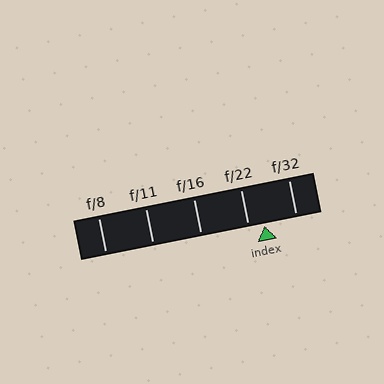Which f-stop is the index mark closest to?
The index mark is closest to f/22.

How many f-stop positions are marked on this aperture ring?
There are 5 f-stop positions marked.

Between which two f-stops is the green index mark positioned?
The index mark is between f/22 and f/32.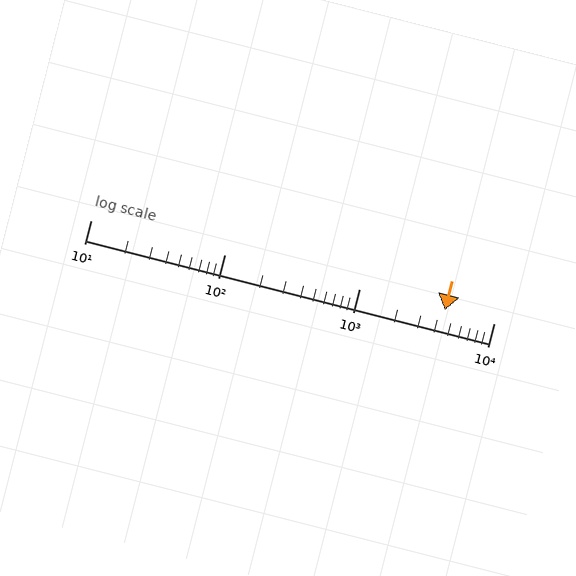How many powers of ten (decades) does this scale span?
The scale spans 3 decades, from 10 to 10000.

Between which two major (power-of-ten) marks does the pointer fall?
The pointer is between 1000 and 10000.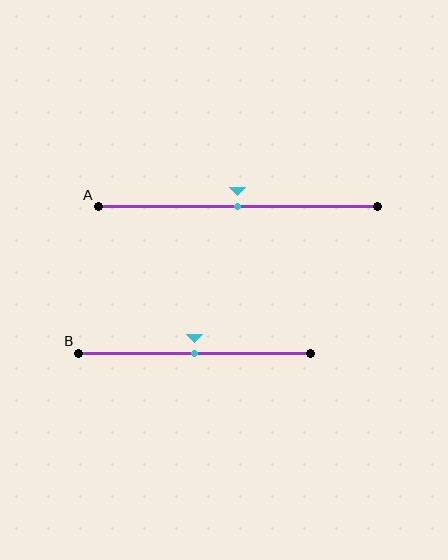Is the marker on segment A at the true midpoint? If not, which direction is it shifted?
Yes, the marker on segment A is at the true midpoint.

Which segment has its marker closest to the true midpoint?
Segment A has its marker closest to the true midpoint.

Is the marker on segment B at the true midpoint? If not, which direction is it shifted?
Yes, the marker on segment B is at the true midpoint.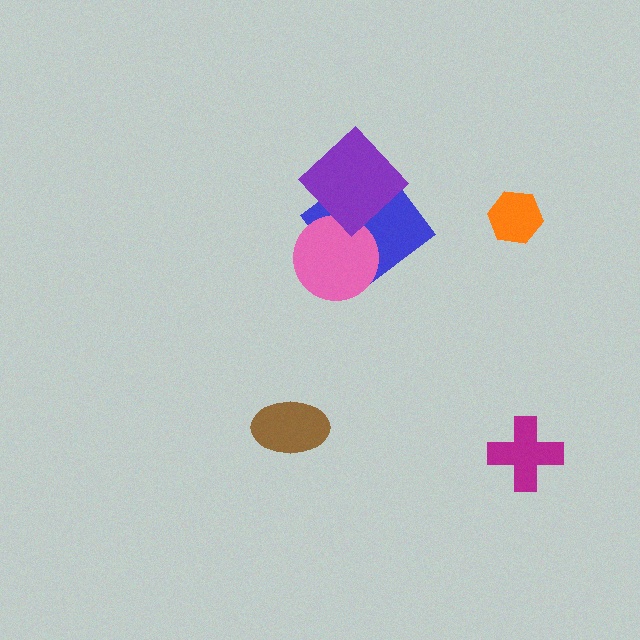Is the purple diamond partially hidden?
No, no other shape covers it.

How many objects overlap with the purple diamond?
1 object overlaps with the purple diamond.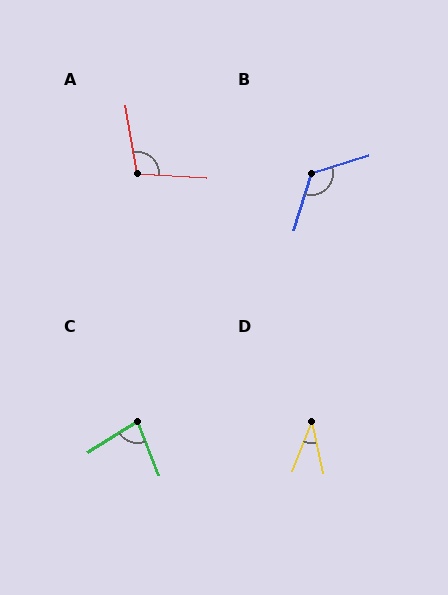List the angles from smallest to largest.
D (33°), C (79°), A (103°), B (125°).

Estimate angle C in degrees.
Approximately 79 degrees.